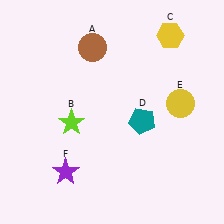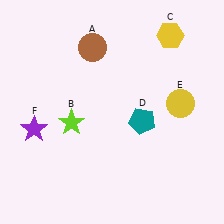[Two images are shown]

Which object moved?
The purple star (F) moved up.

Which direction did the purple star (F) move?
The purple star (F) moved up.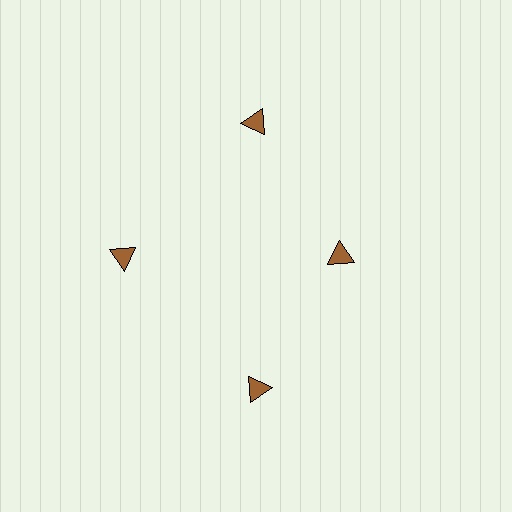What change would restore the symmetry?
The symmetry would be restored by moving it outward, back onto the ring so that all 4 triangles sit at equal angles and equal distance from the center.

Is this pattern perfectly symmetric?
No. The 4 brown triangles are arranged in a ring, but one element near the 3 o'clock position is pulled inward toward the center, breaking the 4-fold rotational symmetry.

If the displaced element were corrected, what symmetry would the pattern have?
It would have 4-fold rotational symmetry — the pattern would map onto itself every 90 degrees.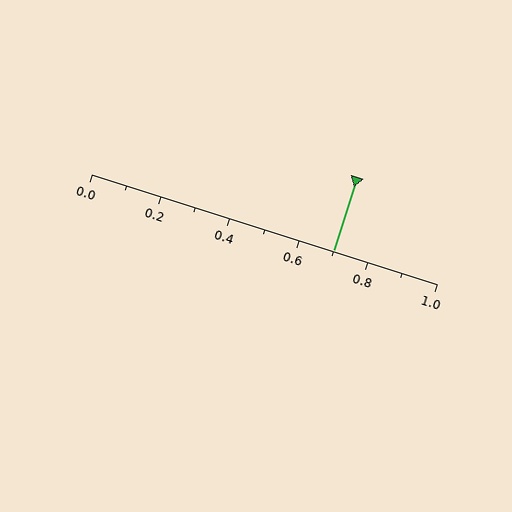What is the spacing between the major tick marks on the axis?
The major ticks are spaced 0.2 apart.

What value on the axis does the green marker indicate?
The marker indicates approximately 0.7.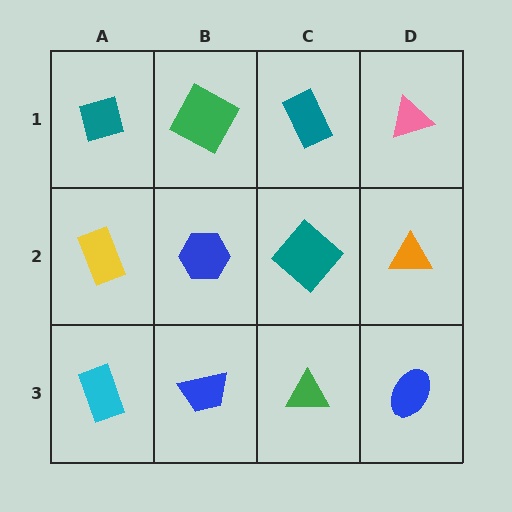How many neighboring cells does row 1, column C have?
3.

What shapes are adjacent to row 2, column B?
A green square (row 1, column B), a blue trapezoid (row 3, column B), a yellow rectangle (row 2, column A), a teal diamond (row 2, column C).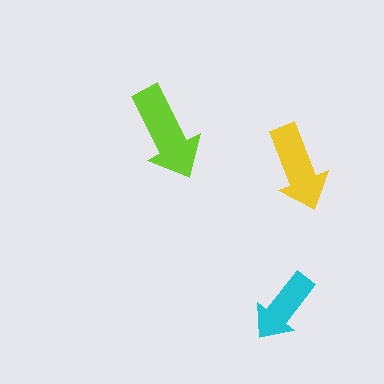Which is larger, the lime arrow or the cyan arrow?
The lime one.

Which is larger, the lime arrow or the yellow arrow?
The lime one.